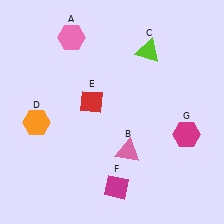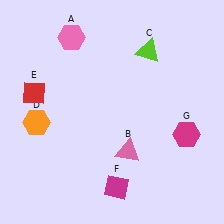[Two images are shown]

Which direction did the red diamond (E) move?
The red diamond (E) moved left.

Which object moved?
The red diamond (E) moved left.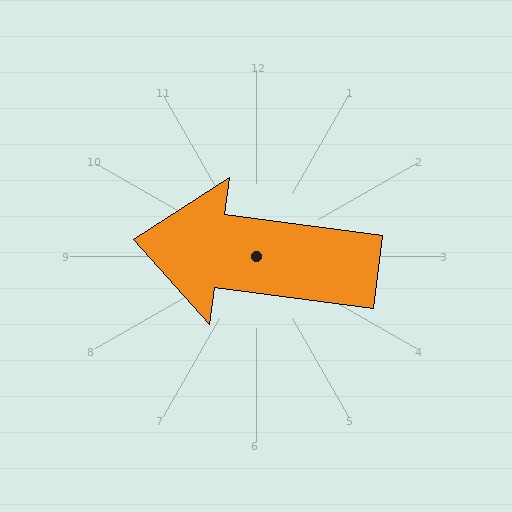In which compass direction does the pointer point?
West.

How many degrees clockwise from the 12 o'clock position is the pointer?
Approximately 278 degrees.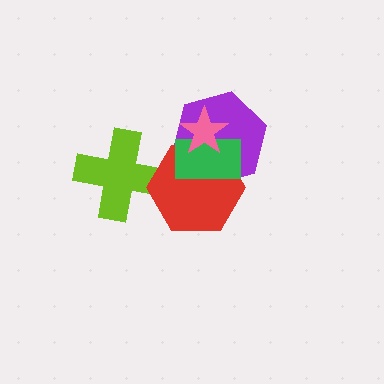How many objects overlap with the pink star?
3 objects overlap with the pink star.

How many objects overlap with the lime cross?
1 object overlaps with the lime cross.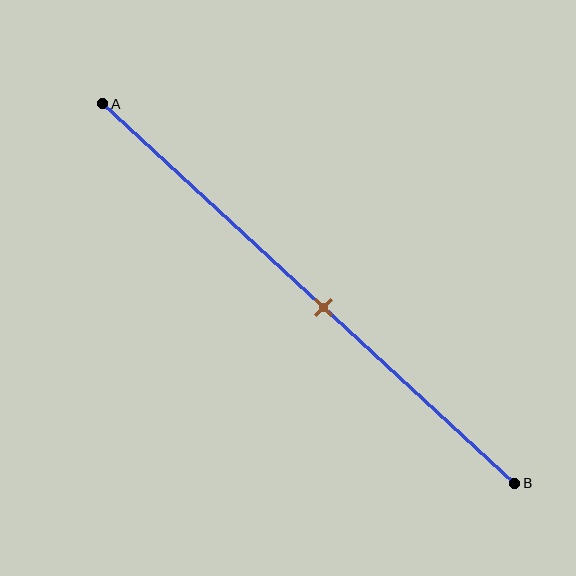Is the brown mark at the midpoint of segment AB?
No, the mark is at about 55% from A, not at the 50% midpoint.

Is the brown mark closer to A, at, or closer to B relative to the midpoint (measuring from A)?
The brown mark is closer to point B than the midpoint of segment AB.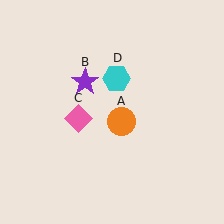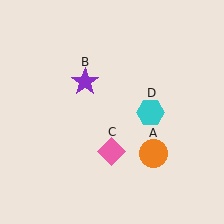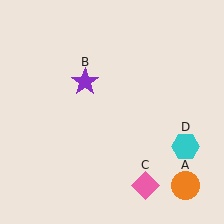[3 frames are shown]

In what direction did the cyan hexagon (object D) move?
The cyan hexagon (object D) moved down and to the right.